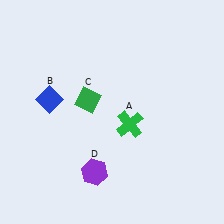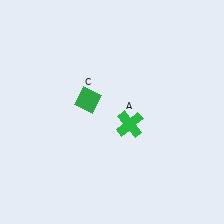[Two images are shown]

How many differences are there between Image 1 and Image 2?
There are 2 differences between the two images.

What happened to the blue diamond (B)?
The blue diamond (B) was removed in Image 2. It was in the top-left area of Image 1.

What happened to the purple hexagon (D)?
The purple hexagon (D) was removed in Image 2. It was in the bottom-left area of Image 1.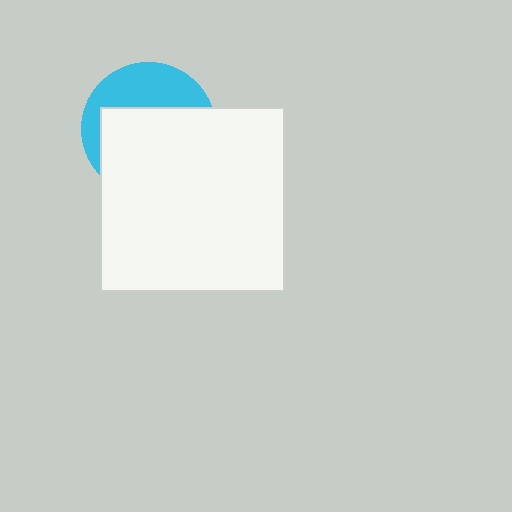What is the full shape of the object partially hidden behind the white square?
The partially hidden object is a cyan circle.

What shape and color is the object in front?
The object in front is a white square.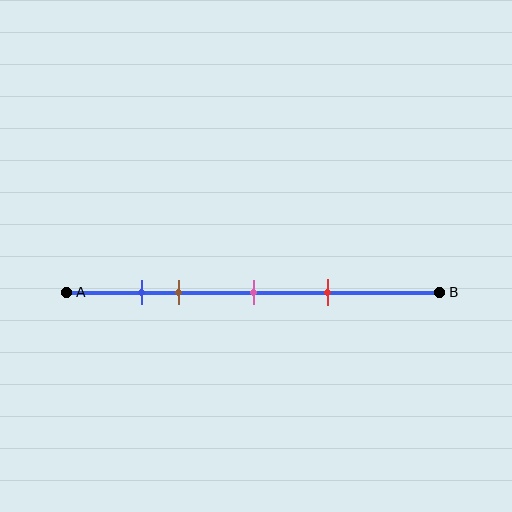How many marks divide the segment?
There are 4 marks dividing the segment.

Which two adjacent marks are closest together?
The blue and brown marks are the closest adjacent pair.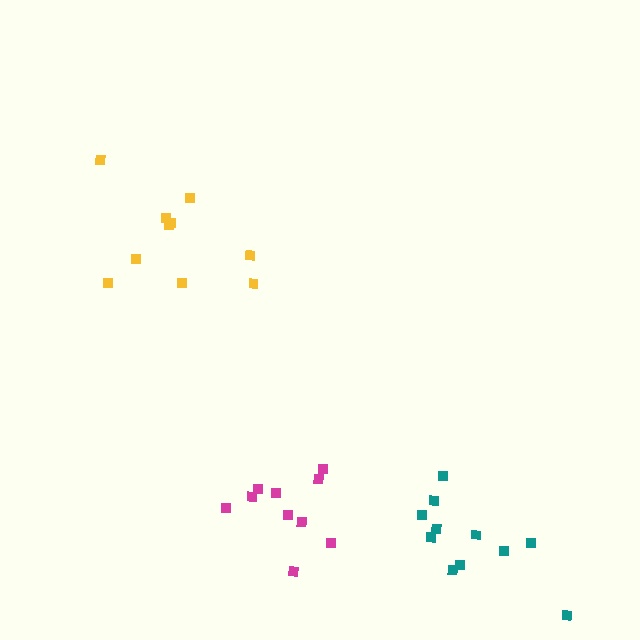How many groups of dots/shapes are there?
There are 3 groups.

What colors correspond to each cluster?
The clusters are colored: yellow, teal, magenta.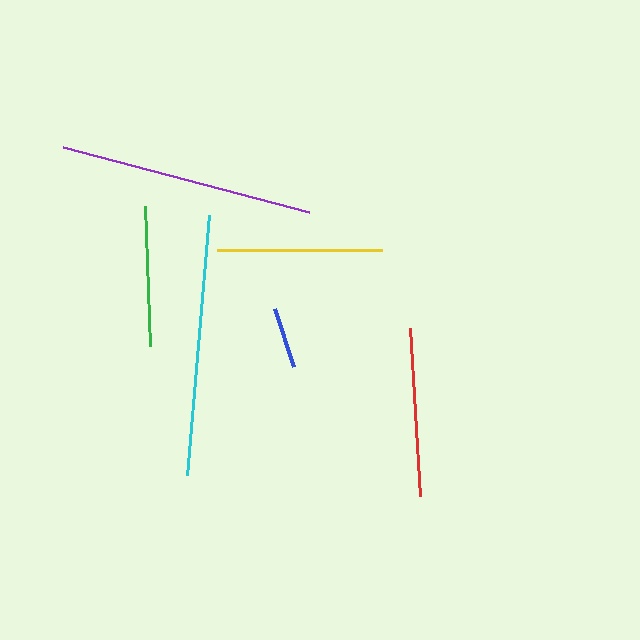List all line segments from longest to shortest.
From longest to shortest: cyan, purple, red, yellow, green, blue.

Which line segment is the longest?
The cyan line is the longest at approximately 262 pixels.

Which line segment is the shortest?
The blue line is the shortest at approximately 60 pixels.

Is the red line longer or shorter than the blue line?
The red line is longer than the blue line.